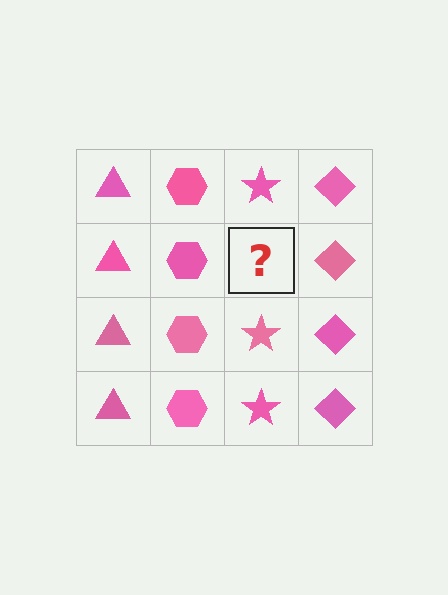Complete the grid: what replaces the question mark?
The question mark should be replaced with a pink star.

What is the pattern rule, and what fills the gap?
The rule is that each column has a consistent shape. The gap should be filled with a pink star.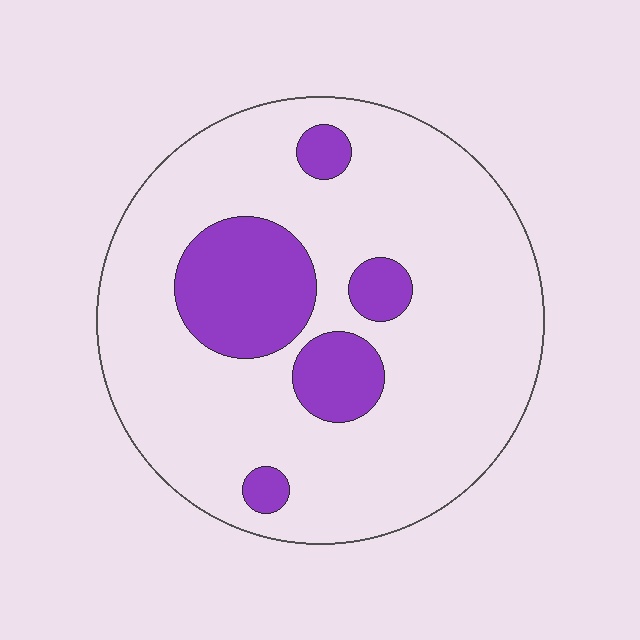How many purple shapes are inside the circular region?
5.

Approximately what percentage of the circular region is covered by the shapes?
Approximately 20%.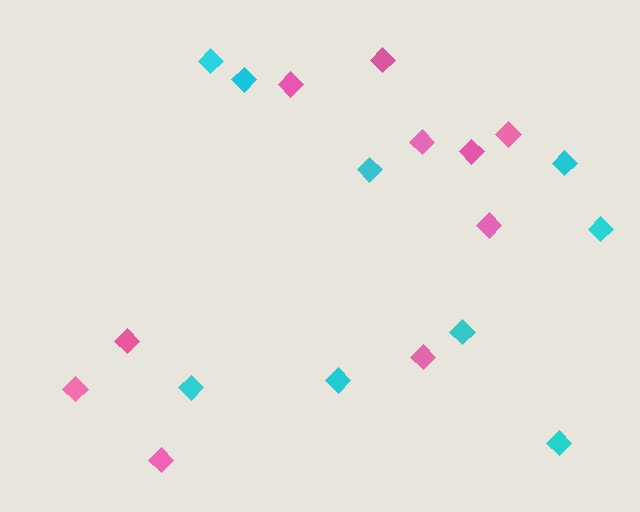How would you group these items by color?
There are 2 groups: one group of cyan diamonds (9) and one group of pink diamonds (10).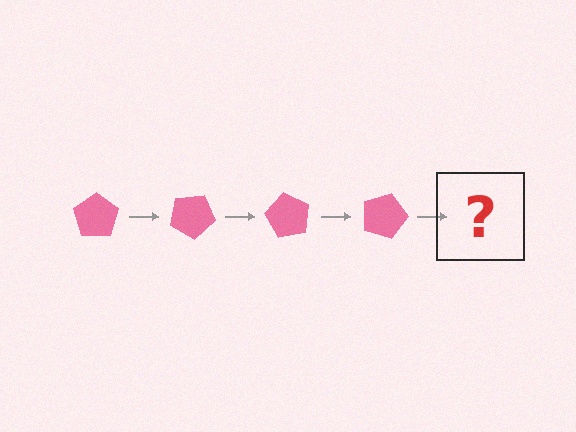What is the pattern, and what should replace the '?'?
The pattern is that the pentagon rotates 30 degrees each step. The '?' should be a pink pentagon rotated 120 degrees.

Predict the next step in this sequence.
The next step is a pink pentagon rotated 120 degrees.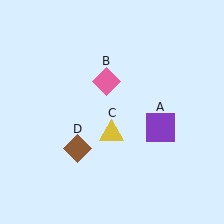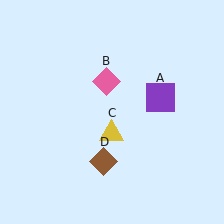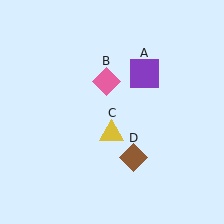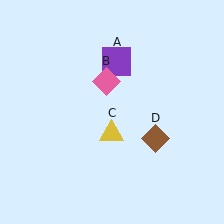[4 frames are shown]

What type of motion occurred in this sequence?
The purple square (object A), brown diamond (object D) rotated counterclockwise around the center of the scene.